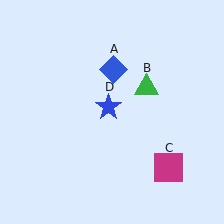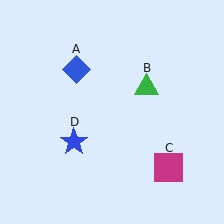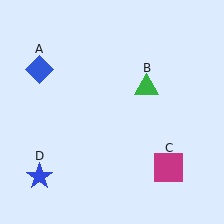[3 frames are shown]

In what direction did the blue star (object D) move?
The blue star (object D) moved down and to the left.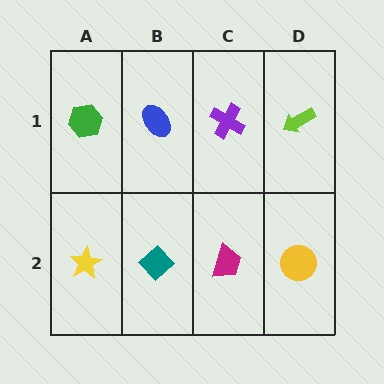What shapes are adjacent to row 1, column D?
A yellow circle (row 2, column D), a purple cross (row 1, column C).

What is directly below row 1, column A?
A yellow star.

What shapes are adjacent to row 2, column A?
A green hexagon (row 1, column A), a teal diamond (row 2, column B).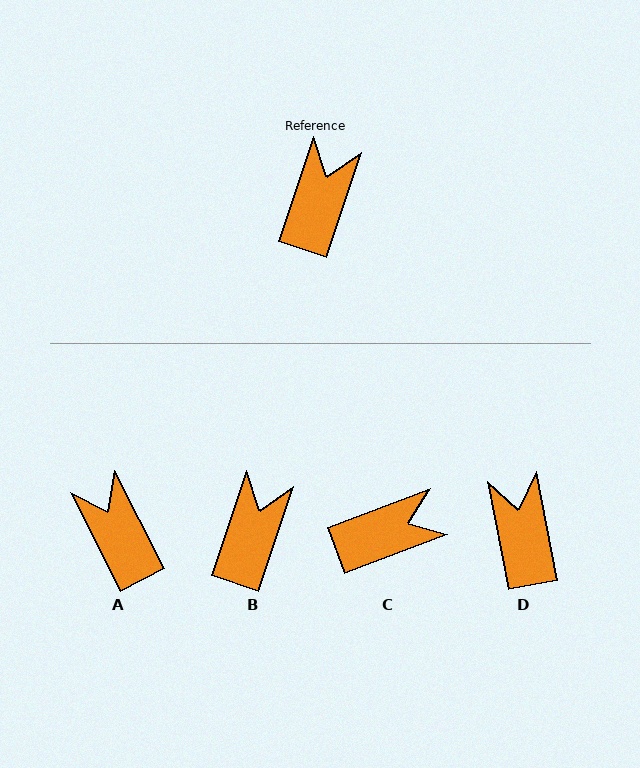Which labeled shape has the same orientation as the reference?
B.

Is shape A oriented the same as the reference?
No, it is off by about 45 degrees.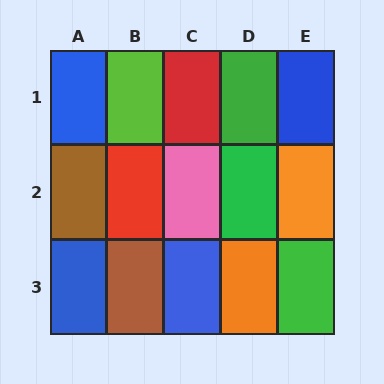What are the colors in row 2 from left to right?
Brown, red, pink, green, orange.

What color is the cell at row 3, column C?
Blue.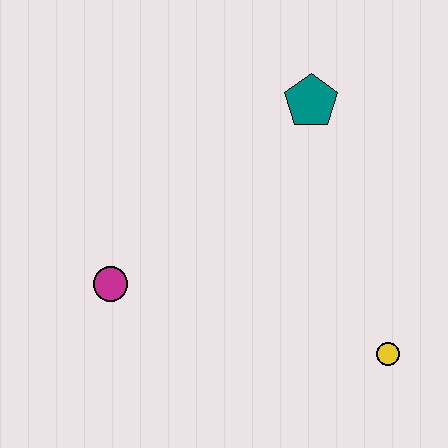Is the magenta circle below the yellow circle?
No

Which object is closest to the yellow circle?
The teal pentagon is closest to the yellow circle.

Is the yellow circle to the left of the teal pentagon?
No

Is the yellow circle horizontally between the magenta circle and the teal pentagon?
No